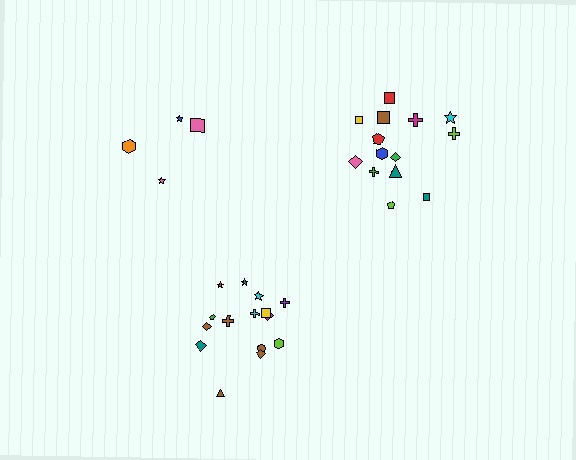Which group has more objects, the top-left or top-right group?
The top-right group.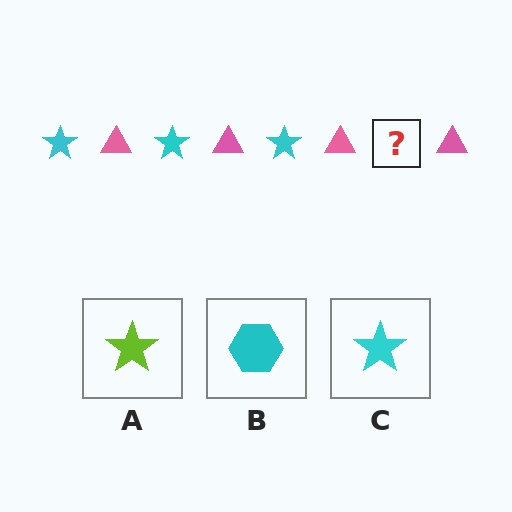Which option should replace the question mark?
Option C.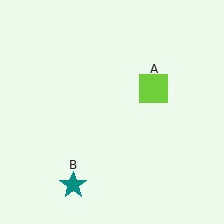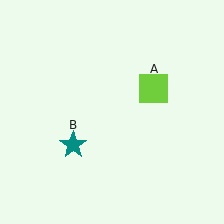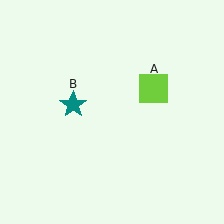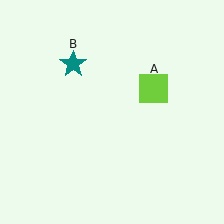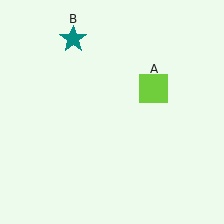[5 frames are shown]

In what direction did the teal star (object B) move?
The teal star (object B) moved up.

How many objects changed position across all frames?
1 object changed position: teal star (object B).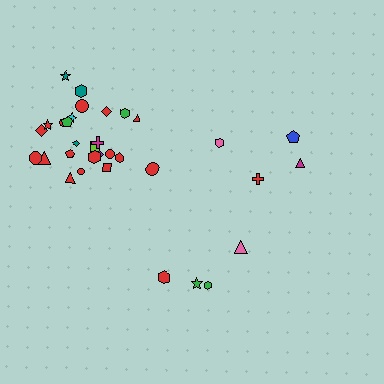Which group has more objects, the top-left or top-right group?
The top-left group.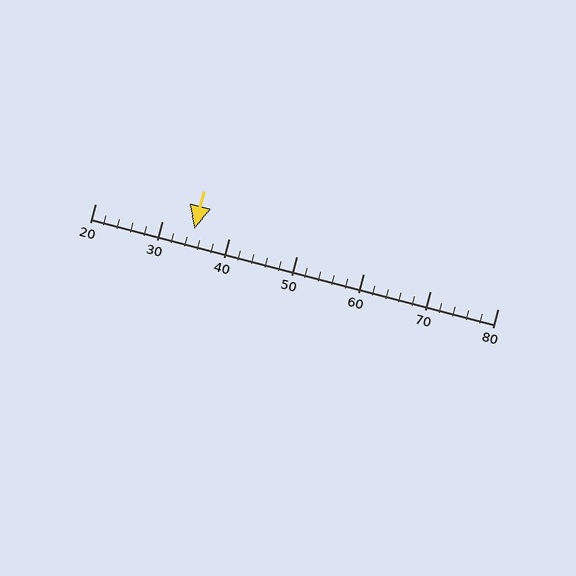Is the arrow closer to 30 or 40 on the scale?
The arrow is closer to 30.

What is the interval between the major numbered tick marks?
The major tick marks are spaced 10 units apart.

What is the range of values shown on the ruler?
The ruler shows values from 20 to 80.